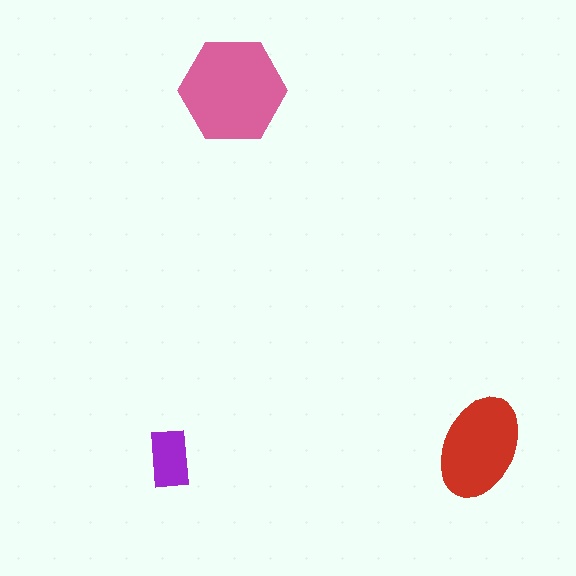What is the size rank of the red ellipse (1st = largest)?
2nd.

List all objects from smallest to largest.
The purple rectangle, the red ellipse, the pink hexagon.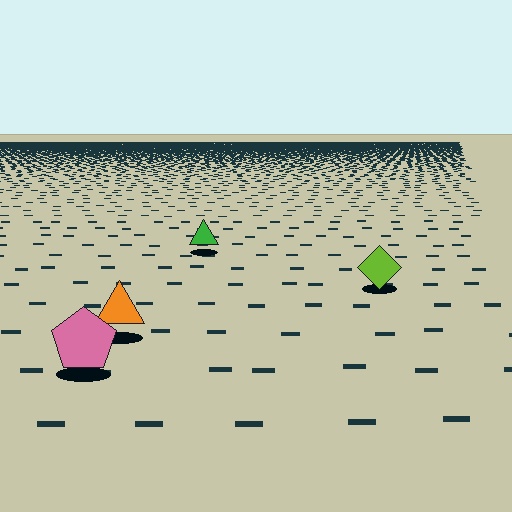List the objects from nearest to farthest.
From nearest to farthest: the pink pentagon, the orange triangle, the lime diamond, the green triangle.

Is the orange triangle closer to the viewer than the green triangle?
Yes. The orange triangle is closer — you can tell from the texture gradient: the ground texture is coarser near it.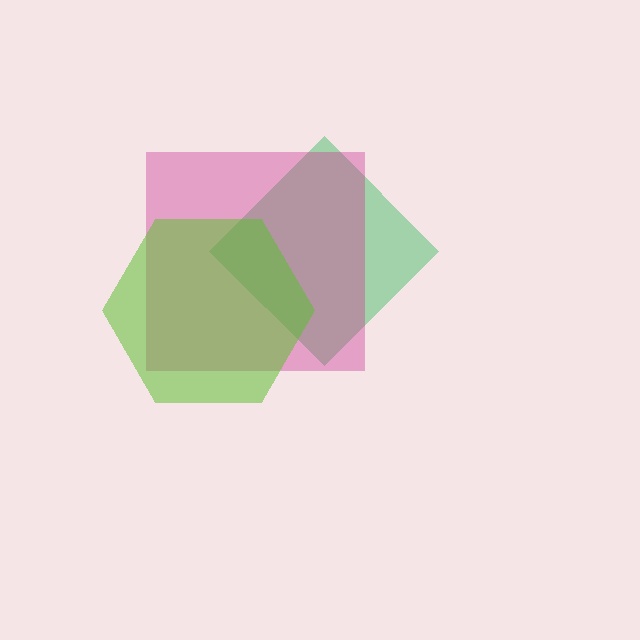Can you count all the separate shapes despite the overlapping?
Yes, there are 3 separate shapes.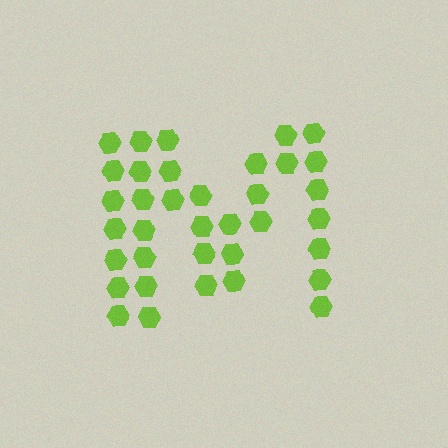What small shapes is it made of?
It is made of small hexagons.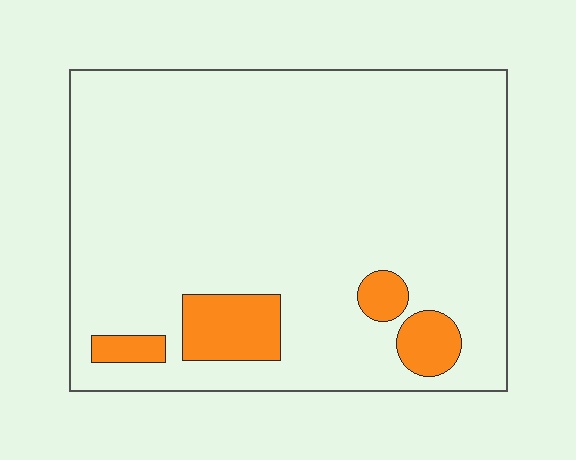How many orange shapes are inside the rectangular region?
4.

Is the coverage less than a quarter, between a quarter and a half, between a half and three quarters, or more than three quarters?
Less than a quarter.